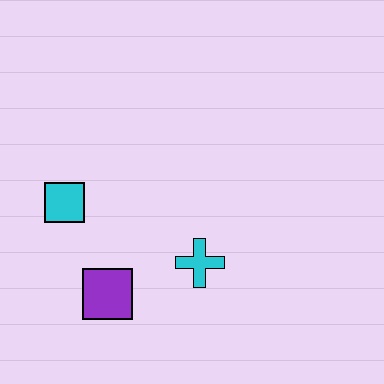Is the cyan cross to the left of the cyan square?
No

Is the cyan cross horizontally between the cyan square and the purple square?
No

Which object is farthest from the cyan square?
The cyan cross is farthest from the cyan square.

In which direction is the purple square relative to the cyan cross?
The purple square is to the left of the cyan cross.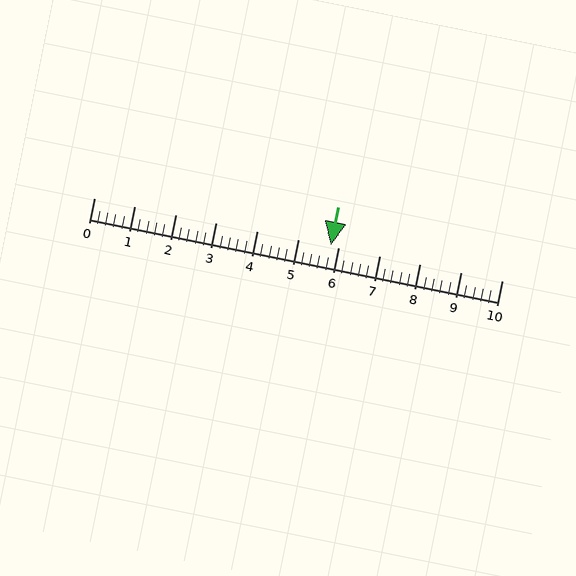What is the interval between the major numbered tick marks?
The major tick marks are spaced 1 units apart.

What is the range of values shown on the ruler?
The ruler shows values from 0 to 10.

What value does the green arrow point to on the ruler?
The green arrow points to approximately 5.8.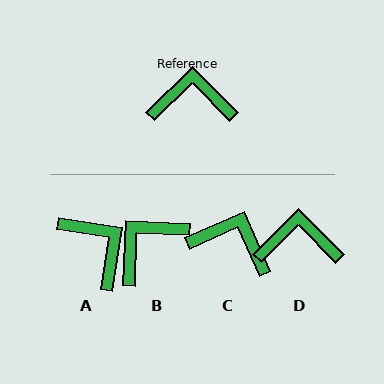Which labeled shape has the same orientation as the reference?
D.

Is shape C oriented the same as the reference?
No, it is off by about 21 degrees.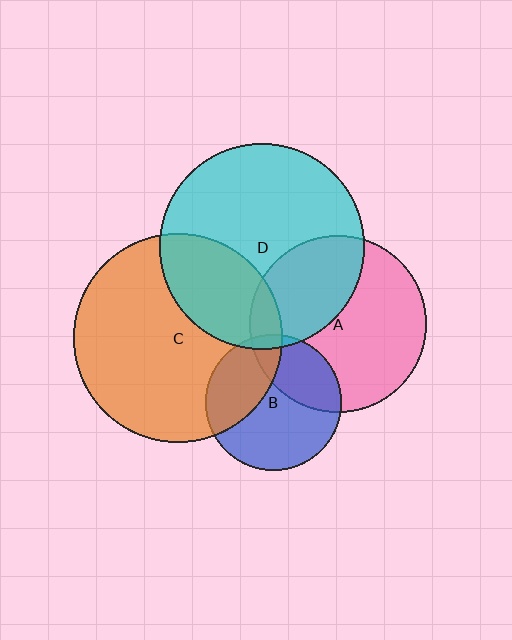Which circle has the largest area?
Circle C (orange).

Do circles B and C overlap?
Yes.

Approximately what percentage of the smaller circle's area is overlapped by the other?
Approximately 35%.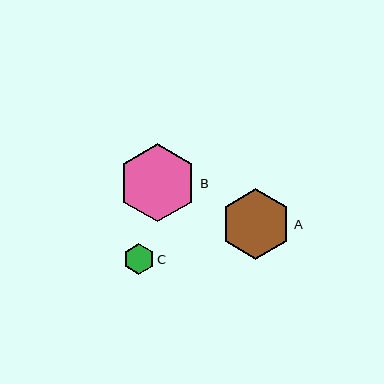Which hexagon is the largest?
Hexagon B is the largest with a size of approximately 79 pixels.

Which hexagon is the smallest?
Hexagon C is the smallest with a size of approximately 31 pixels.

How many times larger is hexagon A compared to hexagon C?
Hexagon A is approximately 2.3 times the size of hexagon C.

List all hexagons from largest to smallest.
From largest to smallest: B, A, C.